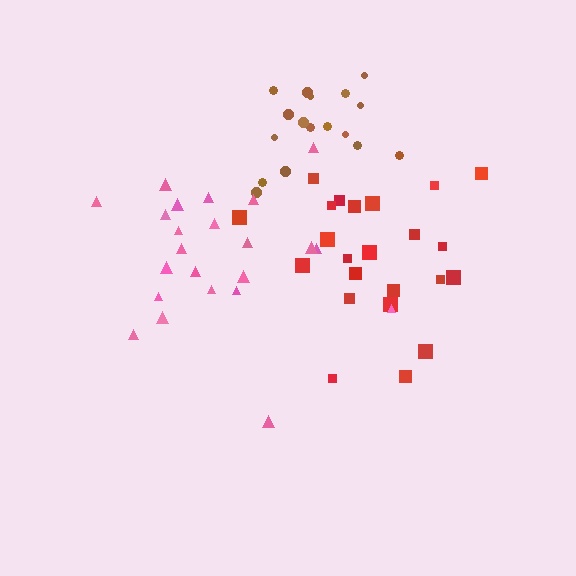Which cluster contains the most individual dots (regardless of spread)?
Red (23).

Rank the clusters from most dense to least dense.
brown, pink, red.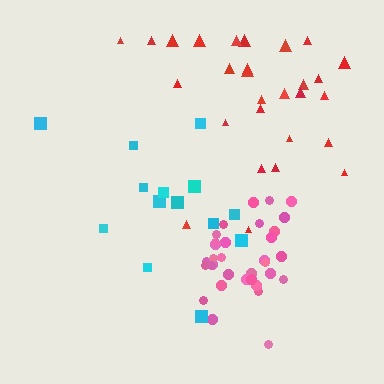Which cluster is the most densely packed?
Pink.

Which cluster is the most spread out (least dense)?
Cyan.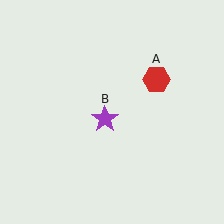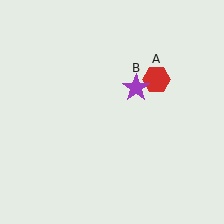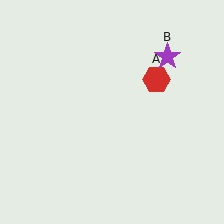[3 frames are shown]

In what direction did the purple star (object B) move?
The purple star (object B) moved up and to the right.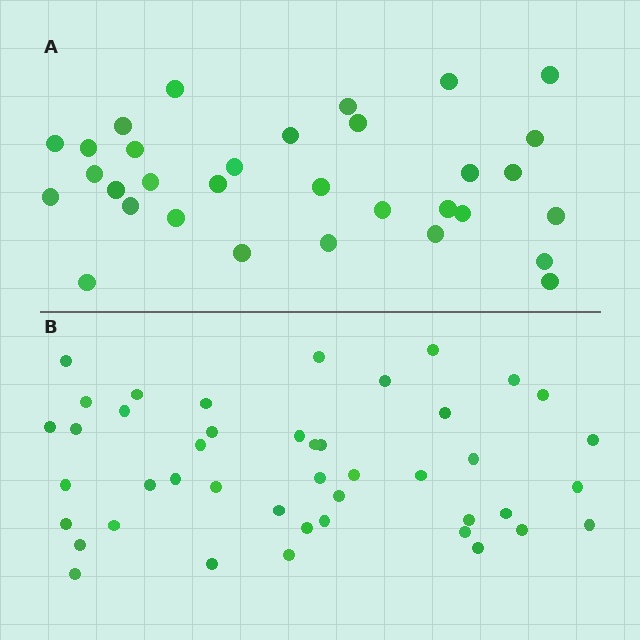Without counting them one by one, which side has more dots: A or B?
Region B (the bottom region) has more dots.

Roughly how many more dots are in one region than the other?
Region B has roughly 12 or so more dots than region A.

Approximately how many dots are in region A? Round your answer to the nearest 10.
About 30 dots. (The exact count is 32, which rounds to 30.)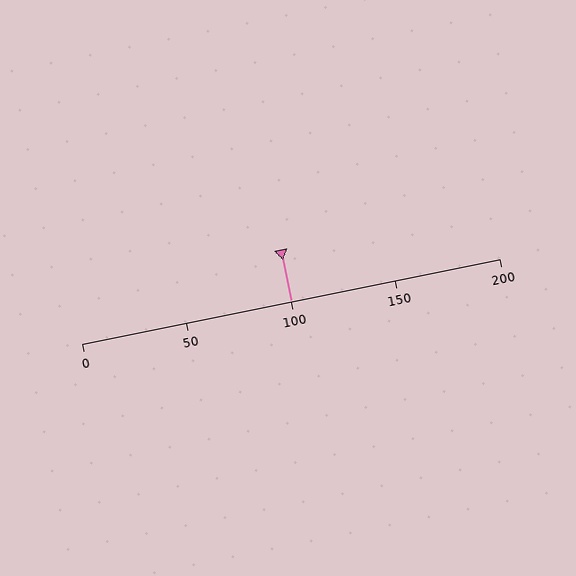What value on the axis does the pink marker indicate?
The marker indicates approximately 100.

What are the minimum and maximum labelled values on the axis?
The axis runs from 0 to 200.